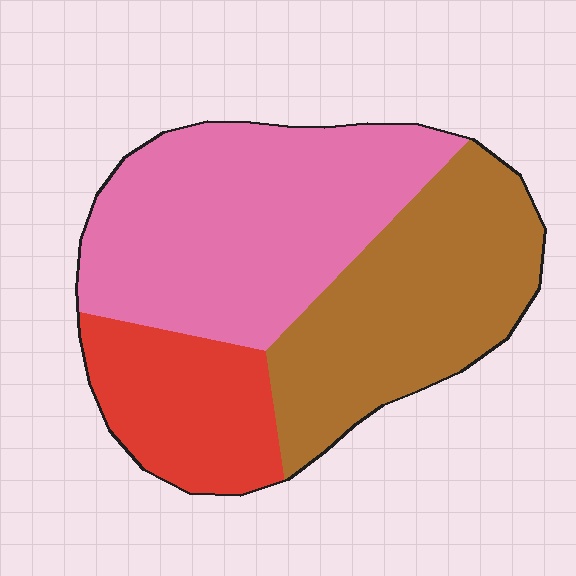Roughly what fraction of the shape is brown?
Brown covers around 35% of the shape.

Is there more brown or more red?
Brown.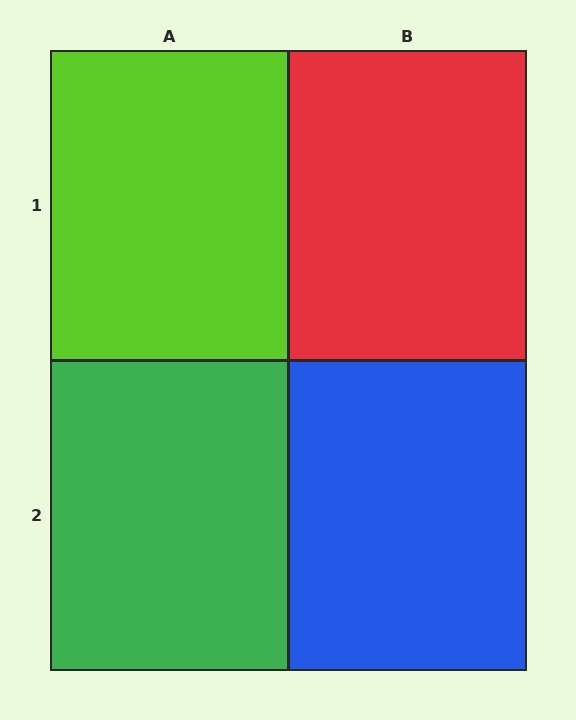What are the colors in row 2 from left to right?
Green, blue.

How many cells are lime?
1 cell is lime.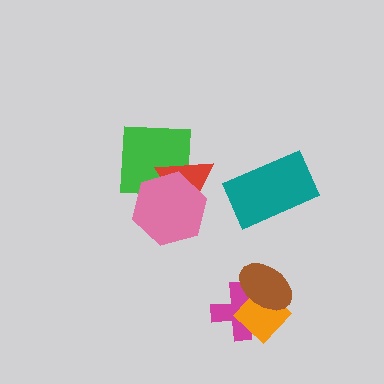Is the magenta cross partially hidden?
Yes, it is partially covered by another shape.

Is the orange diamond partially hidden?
Yes, it is partially covered by another shape.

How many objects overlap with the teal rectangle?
0 objects overlap with the teal rectangle.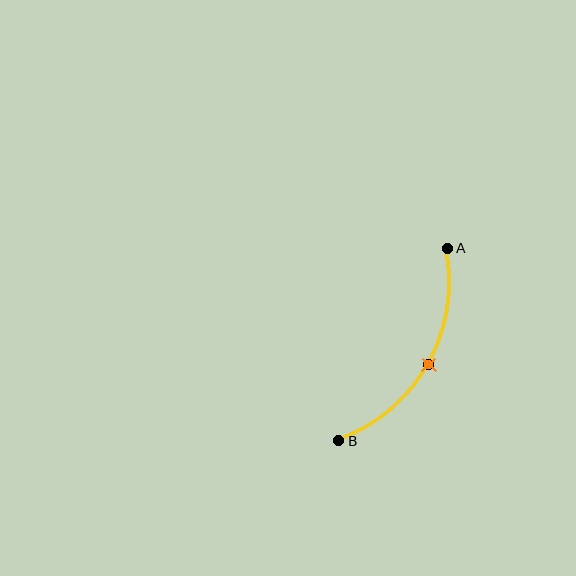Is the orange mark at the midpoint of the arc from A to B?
Yes. The orange mark lies on the arc at equal arc-length from both A and B — it is the arc midpoint.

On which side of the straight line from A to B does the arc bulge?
The arc bulges to the right of the straight line connecting A and B.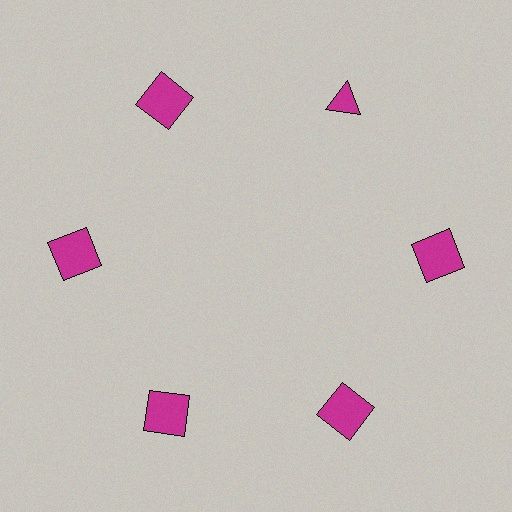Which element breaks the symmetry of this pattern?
The magenta triangle at roughly the 1 o'clock position breaks the symmetry. All other shapes are magenta squares.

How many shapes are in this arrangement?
There are 6 shapes arranged in a ring pattern.